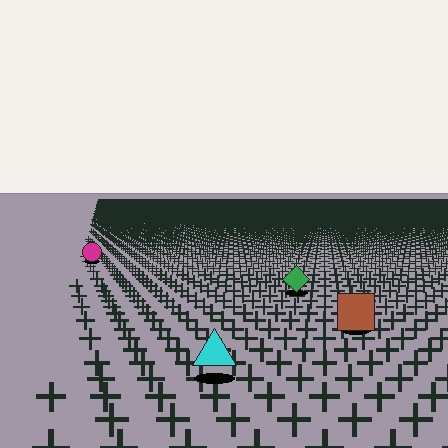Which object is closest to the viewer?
The cyan triangle is closest. The texture marks near it are larger and more spread out.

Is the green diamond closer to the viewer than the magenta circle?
Yes. The green diamond is closer — you can tell from the texture gradient: the ground texture is coarser near it.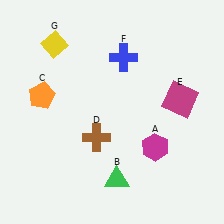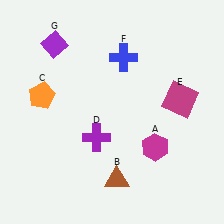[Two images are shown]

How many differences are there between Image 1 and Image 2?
There are 3 differences between the two images.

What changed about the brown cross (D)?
In Image 1, D is brown. In Image 2, it changed to purple.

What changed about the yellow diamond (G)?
In Image 1, G is yellow. In Image 2, it changed to purple.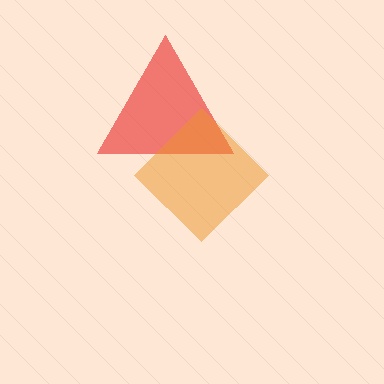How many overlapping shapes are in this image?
There are 2 overlapping shapes in the image.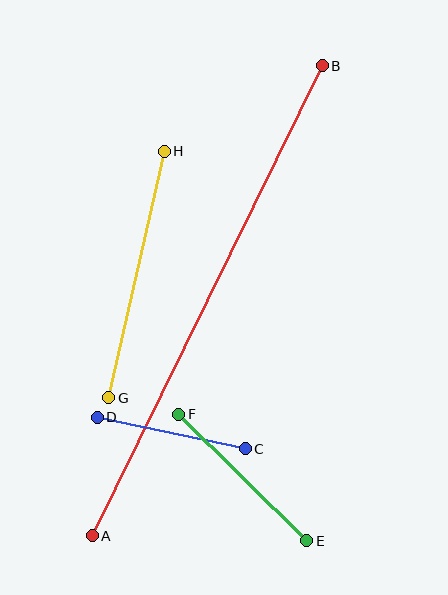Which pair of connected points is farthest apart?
Points A and B are farthest apart.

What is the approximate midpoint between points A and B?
The midpoint is at approximately (207, 301) pixels.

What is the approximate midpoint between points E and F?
The midpoint is at approximately (243, 478) pixels.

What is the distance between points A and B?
The distance is approximately 523 pixels.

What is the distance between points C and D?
The distance is approximately 151 pixels.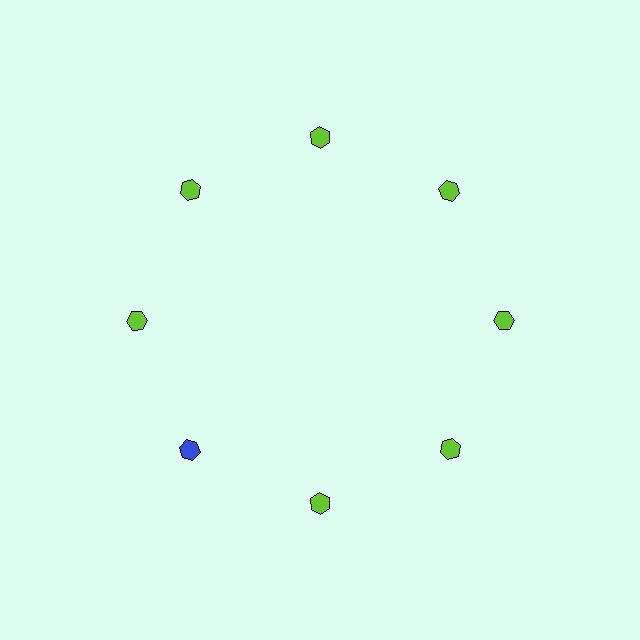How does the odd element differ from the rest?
It has a different color: blue instead of lime.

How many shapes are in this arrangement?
There are 8 shapes arranged in a ring pattern.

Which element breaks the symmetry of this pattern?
The blue hexagon at roughly the 8 o'clock position breaks the symmetry. All other shapes are lime hexagons.